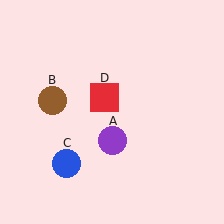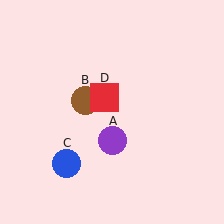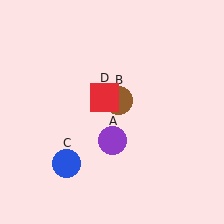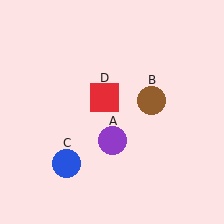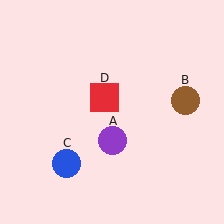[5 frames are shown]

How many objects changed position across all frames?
1 object changed position: brown circle (object B).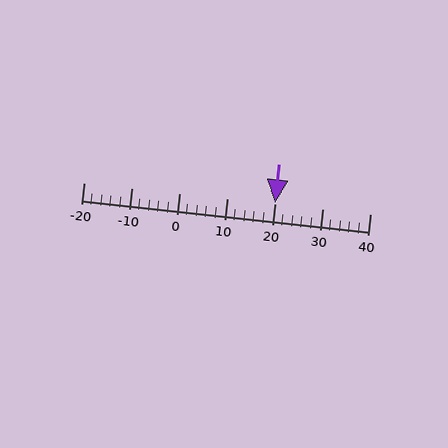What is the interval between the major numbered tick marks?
The major tick marks are spaced 10 units apart.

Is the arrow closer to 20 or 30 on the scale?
The arrow is closer to 20.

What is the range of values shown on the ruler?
The ruler shows values from -20 to 40.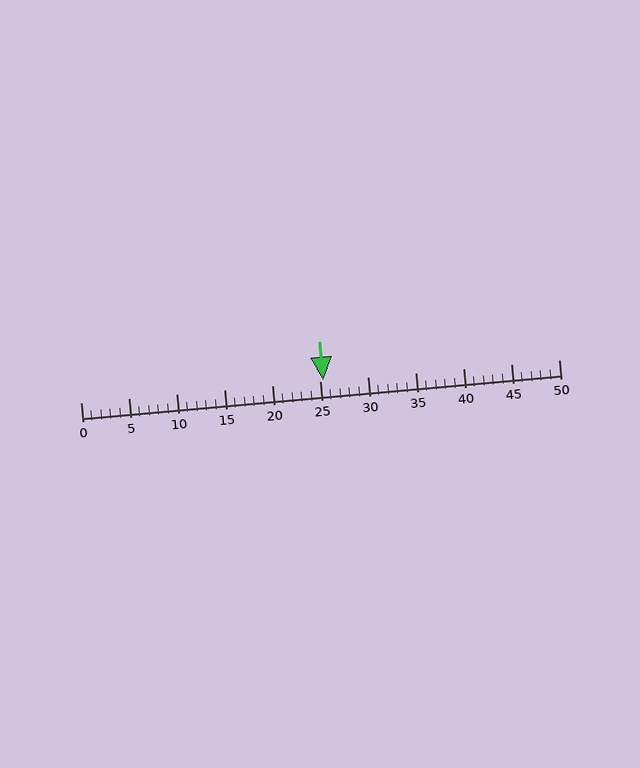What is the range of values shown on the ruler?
The ruler shows values from 0 to 50.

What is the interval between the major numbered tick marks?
The major tick marks are spaced 5 units apart.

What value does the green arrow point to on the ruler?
The green arrow points to approximately 25.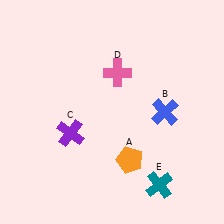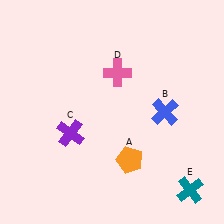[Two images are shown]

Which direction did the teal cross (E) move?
The teal cross (E) moved right.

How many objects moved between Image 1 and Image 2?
1 object moved between the two images.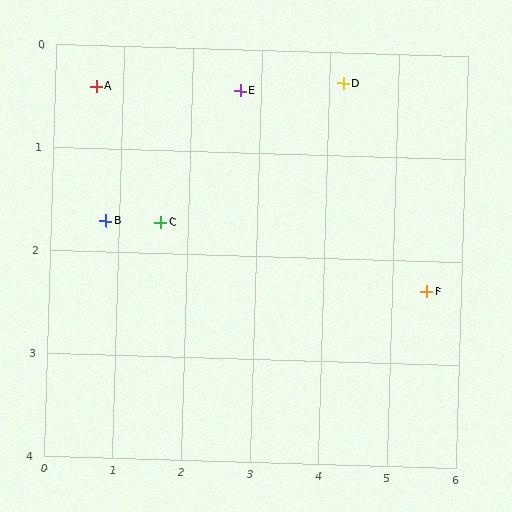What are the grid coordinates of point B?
Point B is at approximately (0.8, 1.7).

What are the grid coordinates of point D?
Point D is at approximately (4.2, 0.3).